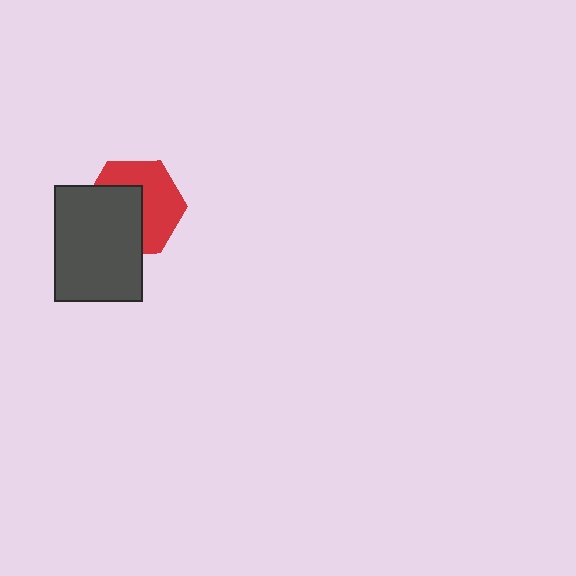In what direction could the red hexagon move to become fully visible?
The red hexagon could move toward the upper-right. That would shift it out from behind the dark gray rectangle entirely.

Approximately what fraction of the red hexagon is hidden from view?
Roughly 48% of the red hexagon is hidden behind the dark gray rectangle.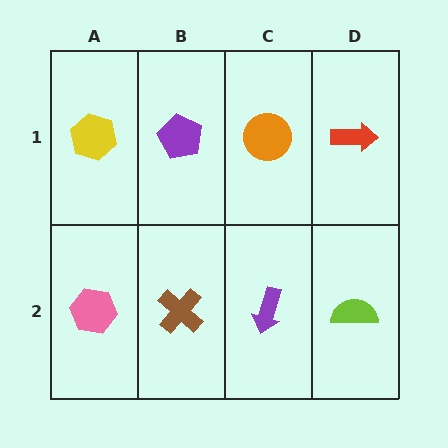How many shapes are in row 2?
4 shapes.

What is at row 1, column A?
A yellow hexagon.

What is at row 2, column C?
A purple arrow.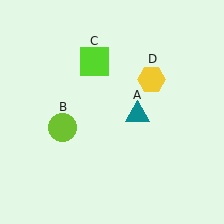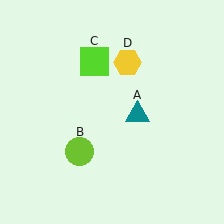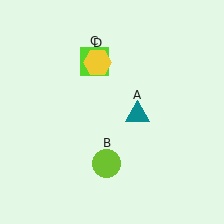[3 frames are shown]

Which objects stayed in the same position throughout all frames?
Teal triangle (object A) and lime square (object C) remained stationary.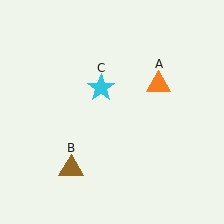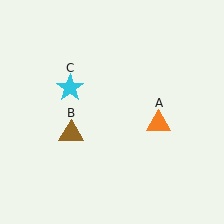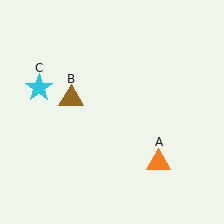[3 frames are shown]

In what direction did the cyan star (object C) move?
The cyan star (object C) moved left.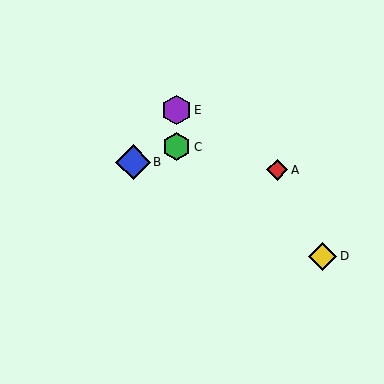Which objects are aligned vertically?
Objects C, E are aligned vertically.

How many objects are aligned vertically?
2 objects (C, E) are aligned vertically.